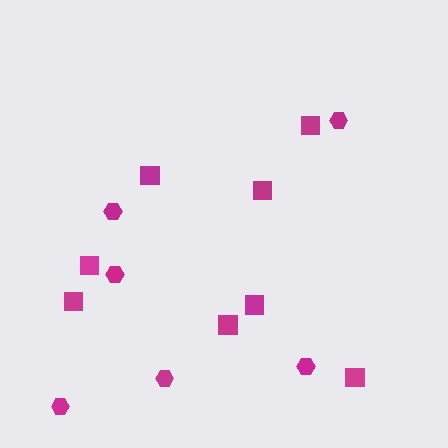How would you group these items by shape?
There are 2 groups: one group of hexagons (6) and one group of squares (8).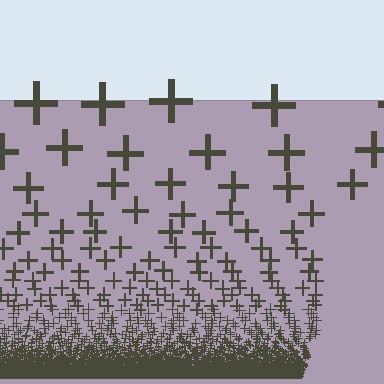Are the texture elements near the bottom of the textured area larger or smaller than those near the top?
Smaller. The gradient is inverted — elements near the bottom are smaller and denser.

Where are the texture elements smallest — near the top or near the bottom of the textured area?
Near the bottom.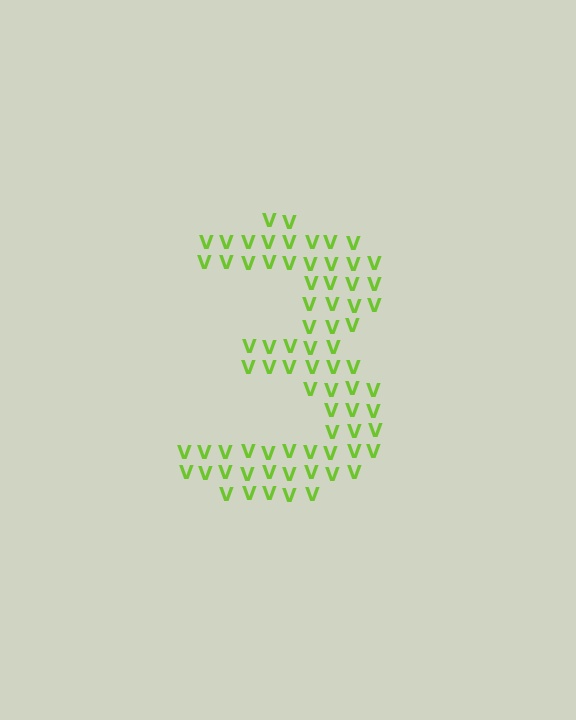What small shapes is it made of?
It is made of small letter V's.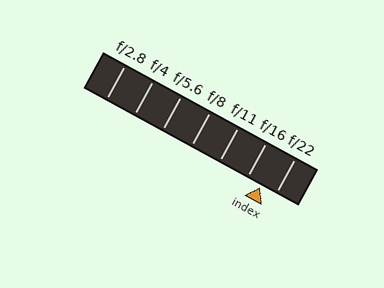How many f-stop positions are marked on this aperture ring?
There are 7 f-stop positions marked.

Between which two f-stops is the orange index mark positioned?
The index mark is between f/16 and f/22.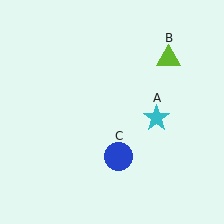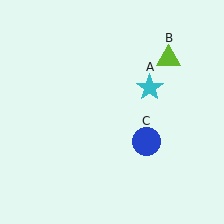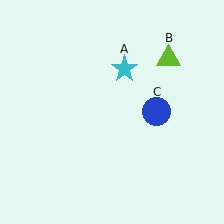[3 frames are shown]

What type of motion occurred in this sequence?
The cyan star (object A), blue circle (object C) rotated counterclockwise around the center of the scene.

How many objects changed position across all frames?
2 objects changed position: cyan star (object A), blue circle (object C).